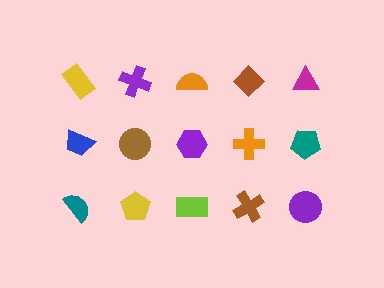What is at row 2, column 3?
A purple hexagon.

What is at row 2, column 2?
A brown circle.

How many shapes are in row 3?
5 shapes.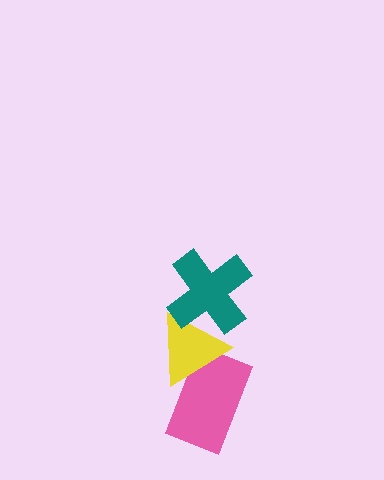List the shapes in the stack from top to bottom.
From top to bottom: the teal cross, the yellow triangle, the pink rectangle.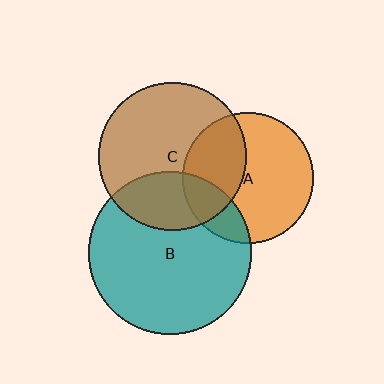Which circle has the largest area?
Circle B (teal).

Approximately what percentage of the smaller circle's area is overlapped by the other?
Approximately 30%.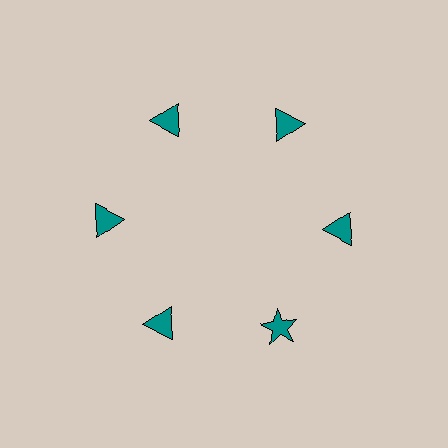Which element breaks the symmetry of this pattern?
The teal star at roughly the 5 o'clock position breaks the symmetry. All other shapes are teal triangles.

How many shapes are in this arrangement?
There are 6 shapes arranged in a ring pattern.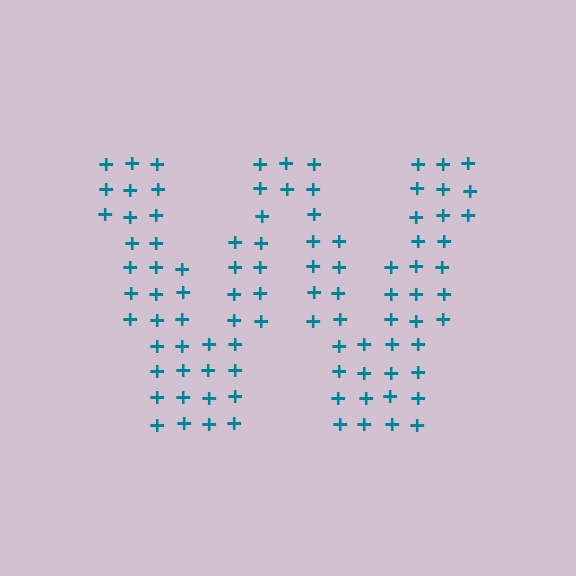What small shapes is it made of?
It is made of small plus signs.